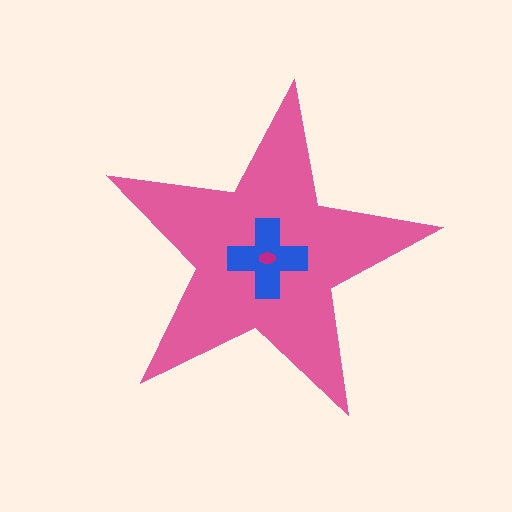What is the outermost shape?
The pink star.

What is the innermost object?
The magenta ellipse.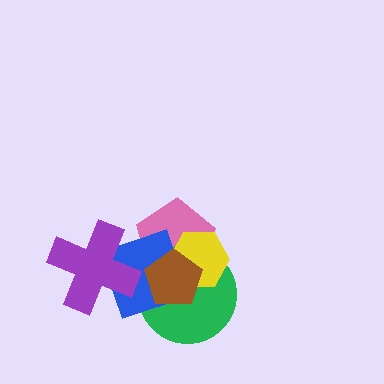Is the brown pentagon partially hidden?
No, no other shape covers it.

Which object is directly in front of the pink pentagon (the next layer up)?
The green circle is directly in front of the pink pentagon.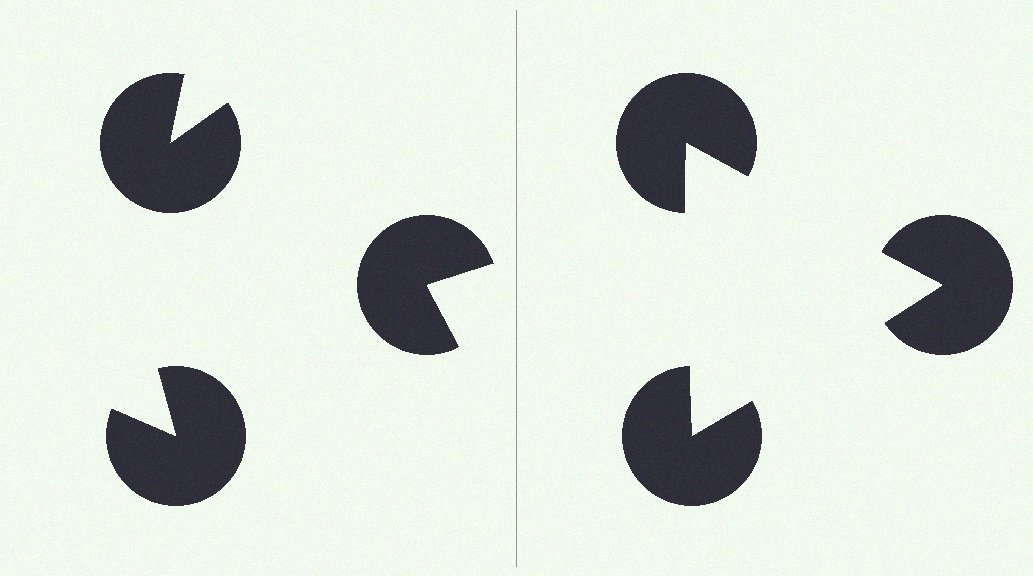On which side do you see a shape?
An illusory triangle appears on the right side. On the left side the wedge cuts are rotated, so no coherent shape forms.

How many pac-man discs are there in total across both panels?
6 — 3 on each side.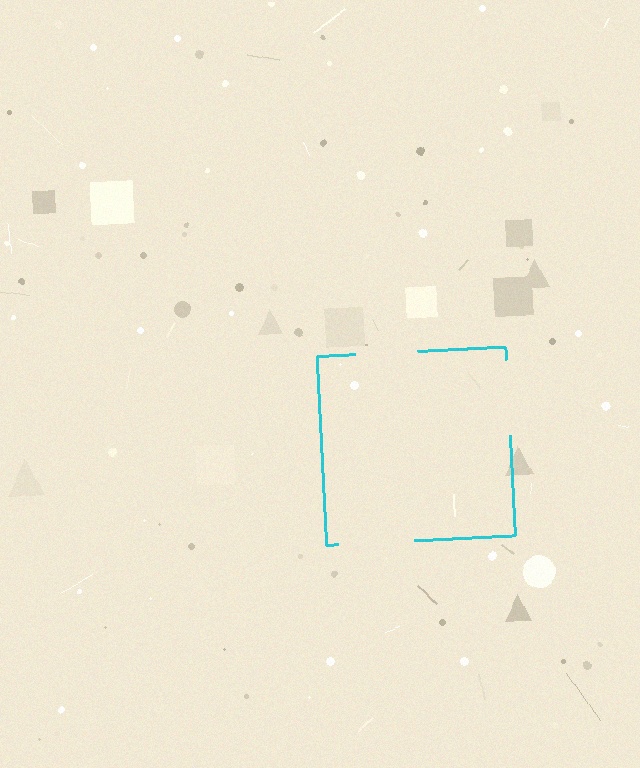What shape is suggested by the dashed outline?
The dashed outline suggests a square.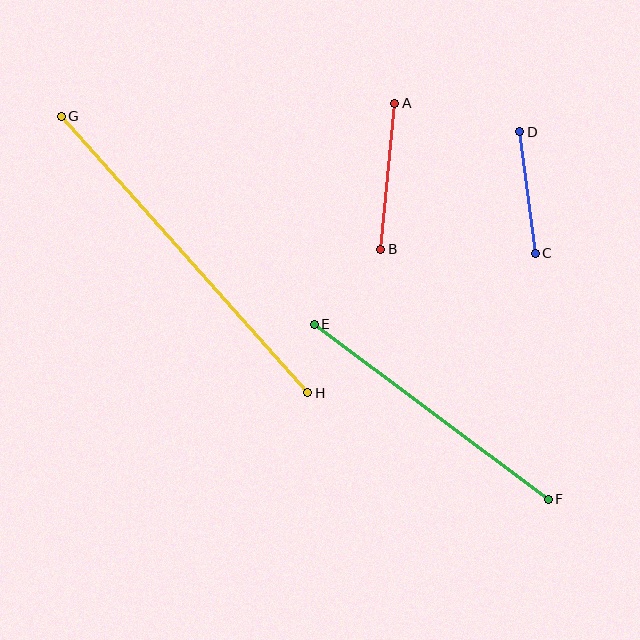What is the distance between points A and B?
The distance is approximately 147 pixels.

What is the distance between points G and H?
The distance is approximately 370 pixels.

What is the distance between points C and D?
The distance is approximately 123 pixels.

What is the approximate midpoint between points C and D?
The midpoint is at approximately (528, 193) pixels.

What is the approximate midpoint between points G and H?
The midpoint is at approximately (185, 255) pixels.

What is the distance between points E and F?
The distance is approximately 292 pixels.